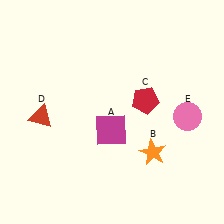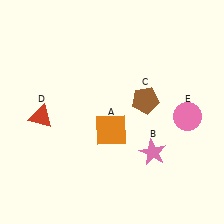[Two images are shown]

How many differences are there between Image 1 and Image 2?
There are 3 differences between the two images.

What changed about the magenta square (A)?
In Image 1, A is magenta. In Image 2, it changed to orange.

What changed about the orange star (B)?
In Image 1, B is orange. In Image 2, it changed to pink.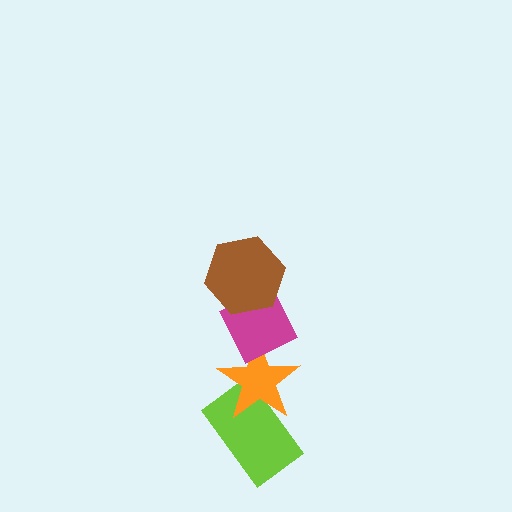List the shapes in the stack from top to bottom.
From top to bottom: the brown hexagon, the magenta diamond, the orange star, the lime rectangle.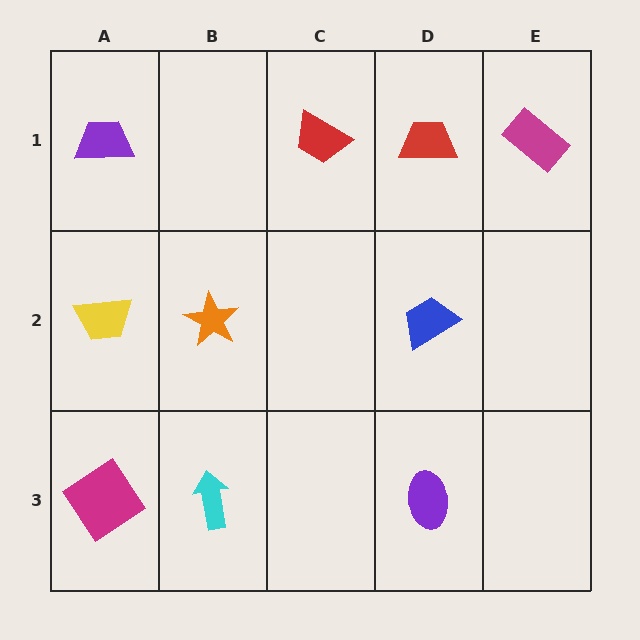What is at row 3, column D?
A purple ellipse.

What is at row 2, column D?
A blue trapezoid.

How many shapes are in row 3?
3 shapes.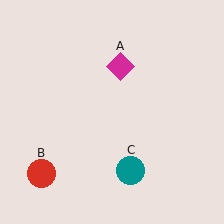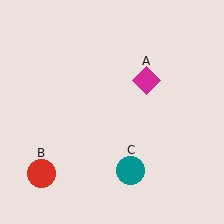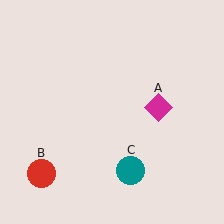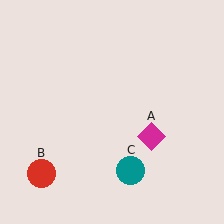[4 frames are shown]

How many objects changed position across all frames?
1 object changed position: magenta diamond (object A).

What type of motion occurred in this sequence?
The magenta diamond (object A) rotated clockwise around the center of the scene.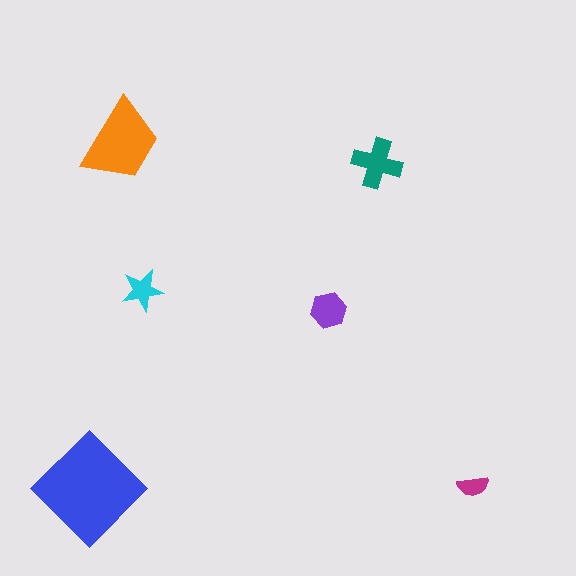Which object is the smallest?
The magenta semicircle.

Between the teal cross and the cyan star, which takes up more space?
The teal cross.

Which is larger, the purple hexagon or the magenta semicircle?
The purple hexagon.